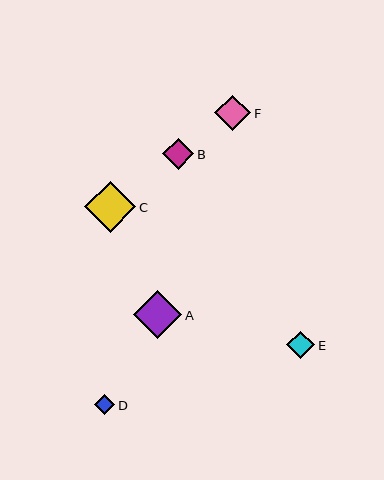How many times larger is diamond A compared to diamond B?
Diamond A is approximately 1.5 times the size of diamond B.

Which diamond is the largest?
Diamond C is the largest with a size of approximately 52 pixels.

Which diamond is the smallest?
Diamond D is the smallest with a size of approximately 21 pixels.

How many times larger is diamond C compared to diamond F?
Diamond C is approximately 1.4 times the size of diamond F.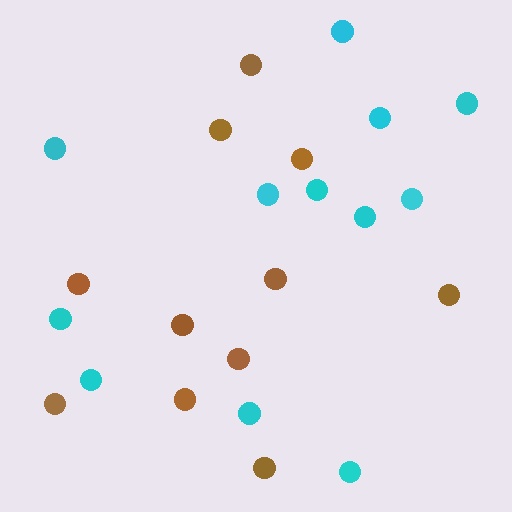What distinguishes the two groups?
There are 2 groups: one group of brown circles (11) and one group of cyan circles (12).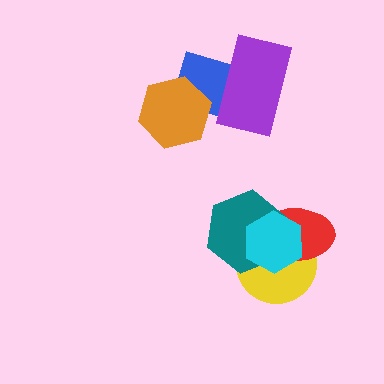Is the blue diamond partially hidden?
Yes, it is partially covered by another shape.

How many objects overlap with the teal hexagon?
3 objects overlap with the teal hexagon.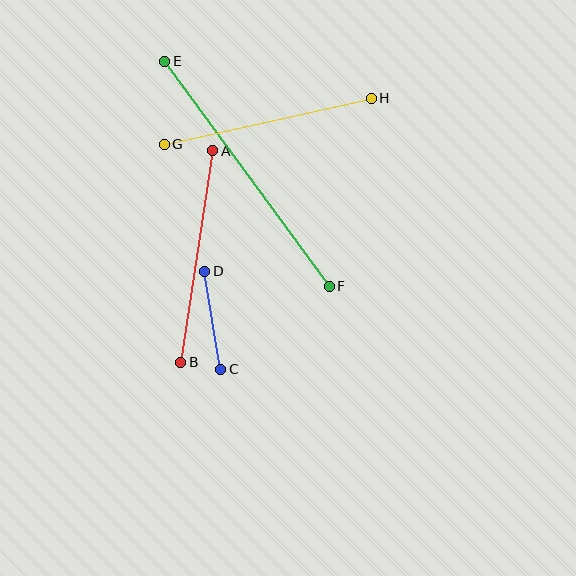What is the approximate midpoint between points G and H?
The midpoint is at approximately (268, 121) pixels.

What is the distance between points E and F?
The distance is approximately 279 pixels.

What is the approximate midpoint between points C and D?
The midpoint is at approximately (213, 320) pixels.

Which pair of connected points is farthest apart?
Points E and F are farthest apart.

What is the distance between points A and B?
The distance is approximately 214 pixels.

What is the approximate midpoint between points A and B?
The midpoint is at approximately (197, 256) pixels.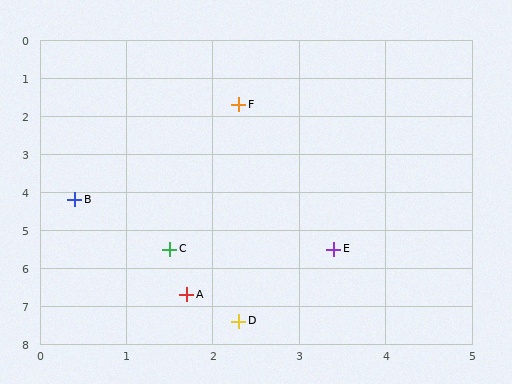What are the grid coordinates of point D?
Point D is at approximately (2.3, 7.4).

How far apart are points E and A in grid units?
Points E and A are about 2.1 grid units apart.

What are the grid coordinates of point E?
Point E is at approximately (3.4, 5.5).